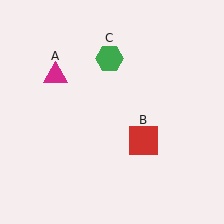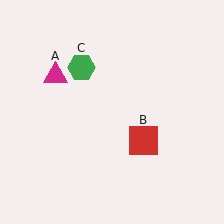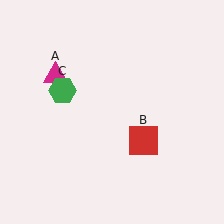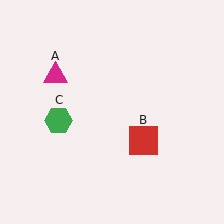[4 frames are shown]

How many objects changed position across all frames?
1 object changed position: green hexagon (object C).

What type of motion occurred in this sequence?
The green hexagon (object C) rotated counterclockwise around the center of the scene.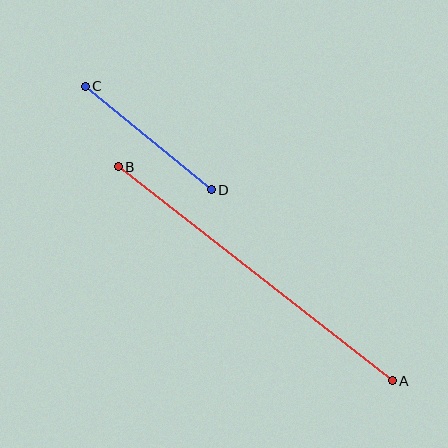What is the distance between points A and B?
The distance is approximately 348 pixels.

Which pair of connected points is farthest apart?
Points A and B are farthest apart.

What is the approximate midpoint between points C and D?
The midpoint is at approximately (148, 138) pixels.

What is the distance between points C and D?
The distance is approximately 163 pixels.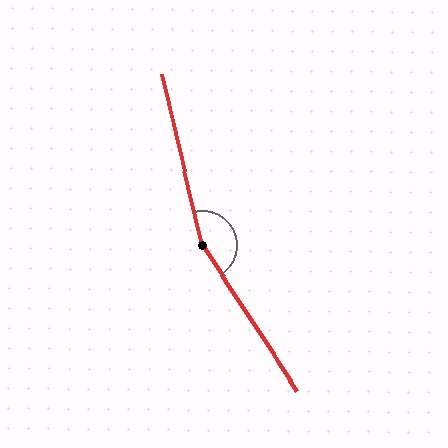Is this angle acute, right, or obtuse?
It is obtuse.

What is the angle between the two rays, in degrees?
Approximately 160 degrees.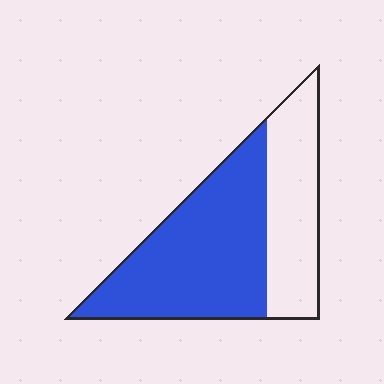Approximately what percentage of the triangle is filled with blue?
Approximately 65%.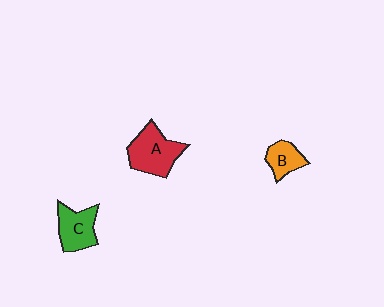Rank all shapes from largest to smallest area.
From largest to smallest: A (red), C (green), B (orange).